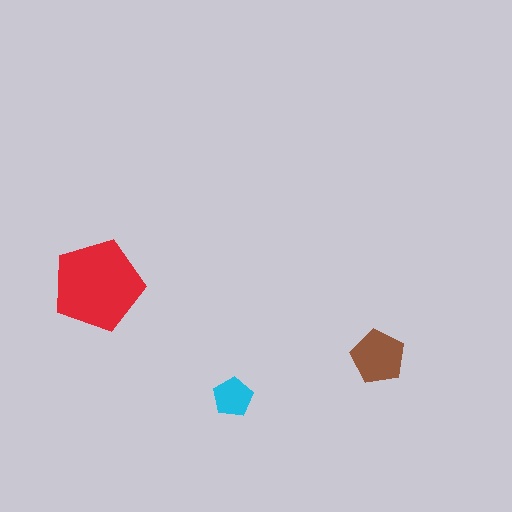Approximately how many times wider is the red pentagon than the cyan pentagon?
About 2.5 times wider.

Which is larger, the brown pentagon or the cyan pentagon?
The brown one.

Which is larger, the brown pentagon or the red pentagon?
The red one.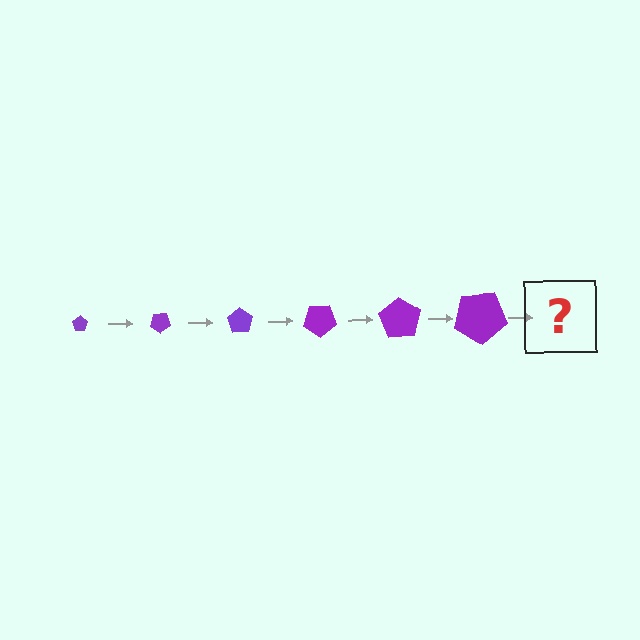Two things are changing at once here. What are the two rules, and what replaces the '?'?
The two rules are that the pentagon grows larger each step and it rotates 35 degrees each step. The '?' should be a pentagon, larger than the previous one and rotated 210 degrees from the start.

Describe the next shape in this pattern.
It should be a pentagon, larger than the previous one and rotated 210 degrees from the start.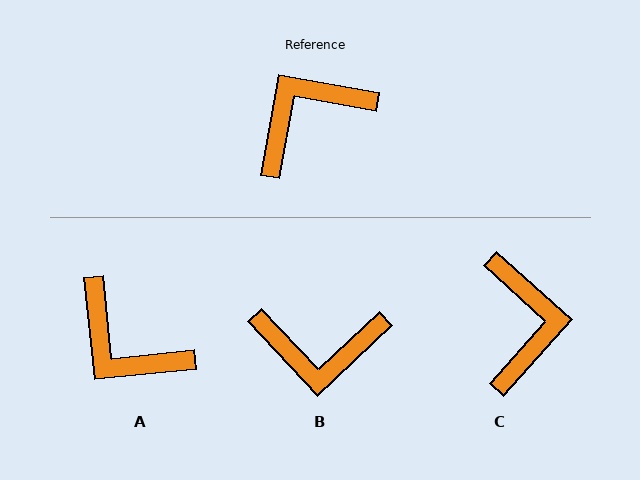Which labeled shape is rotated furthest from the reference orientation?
B, about 143 degrees away.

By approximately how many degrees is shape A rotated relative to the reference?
Approximately 106 degrees counter-clockwise.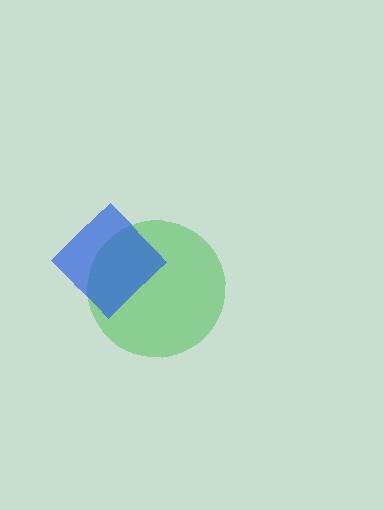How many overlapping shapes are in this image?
There are 2 overlapping shapes in the image.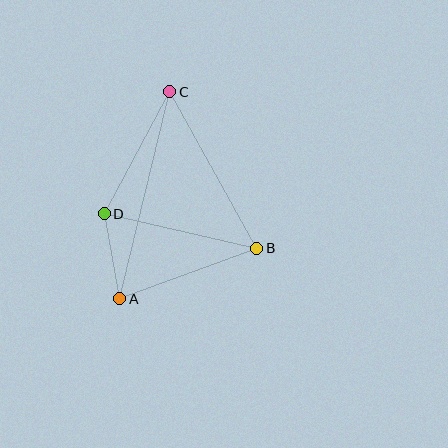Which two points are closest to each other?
Points A and D are closest to each other.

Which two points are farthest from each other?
Points A and C are farthest from each other.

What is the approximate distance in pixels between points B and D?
The distance between B and D is approximately 156 pixels.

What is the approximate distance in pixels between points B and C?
The distance between B and C is approximately 179 pixels.